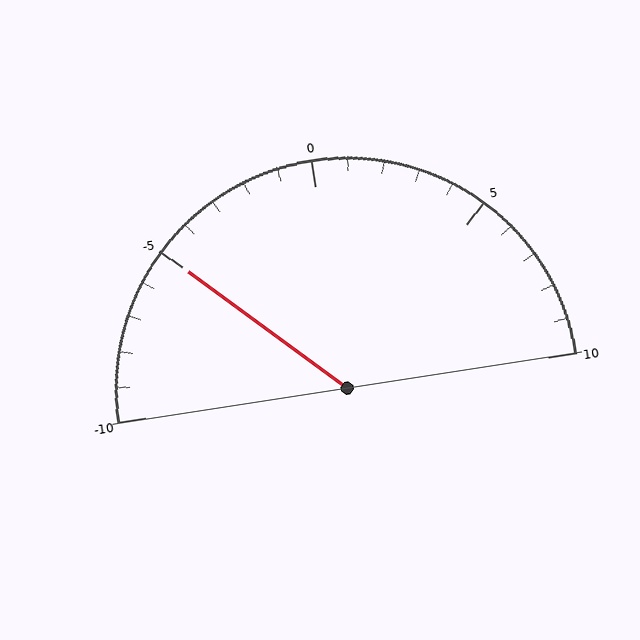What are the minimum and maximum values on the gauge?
The gauge ranges from -10 to 10.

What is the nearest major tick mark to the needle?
The nearest major tick mark is -5.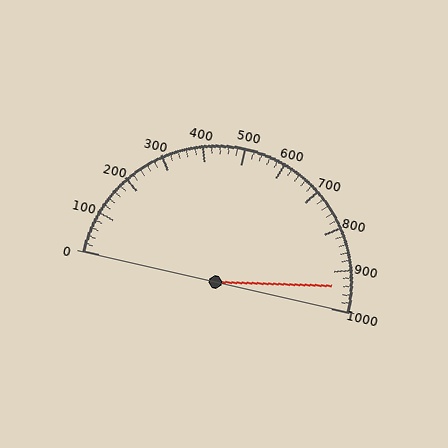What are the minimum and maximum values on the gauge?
The gauge ranges from 0 to 1000.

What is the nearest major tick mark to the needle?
The nearest major tick mark is 900.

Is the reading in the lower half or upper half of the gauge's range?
The reading is in the upper half of the range (0 to 1000).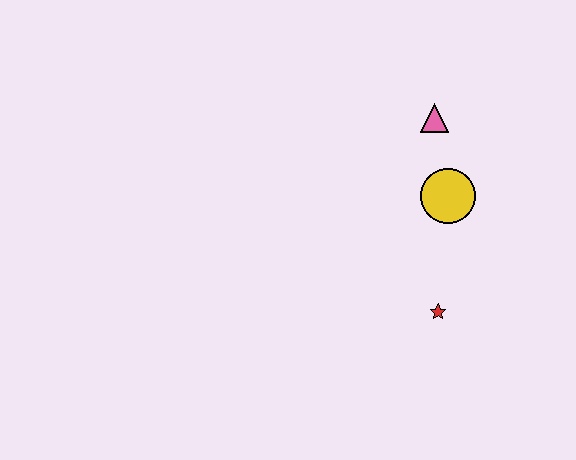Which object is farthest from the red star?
The pink triangle is farthest from the red star.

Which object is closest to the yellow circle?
The pink triangle is closest to the yellow circle.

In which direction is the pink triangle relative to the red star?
The pink triangle is above the red star.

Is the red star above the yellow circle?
No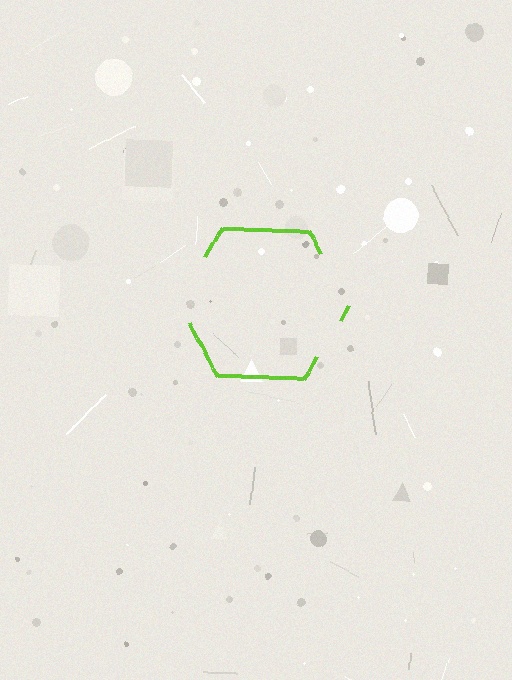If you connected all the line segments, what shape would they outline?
They would outline a hexagon.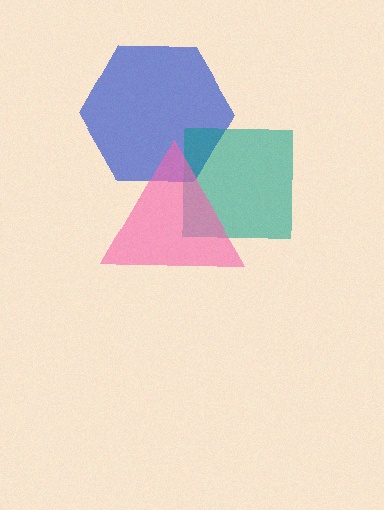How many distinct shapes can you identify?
There are 3 distinct shapes: a blue hexagon, a teal square, a pink triangle.